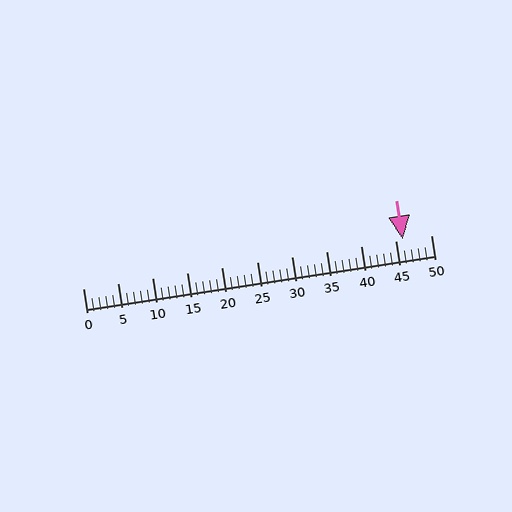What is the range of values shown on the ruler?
The ruler shows values from 0 to 50.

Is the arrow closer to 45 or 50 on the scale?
The arrow is closer to 45.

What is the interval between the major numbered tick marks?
The major tick marks are spaced 5 units apart.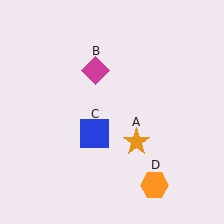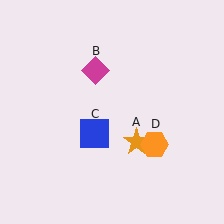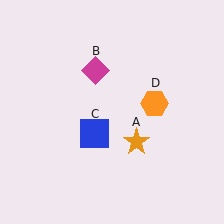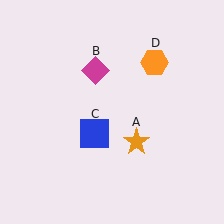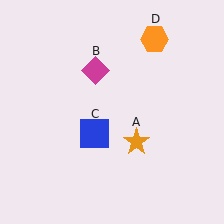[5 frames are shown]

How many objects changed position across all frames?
1 object changed position: orange hexagon (object D).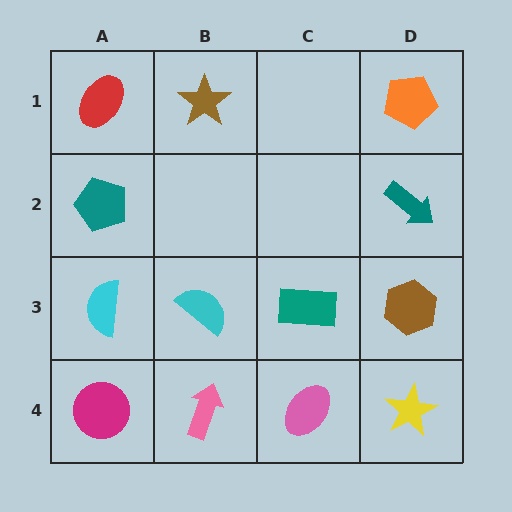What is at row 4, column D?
A yellow star.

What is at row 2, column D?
A teal arrow.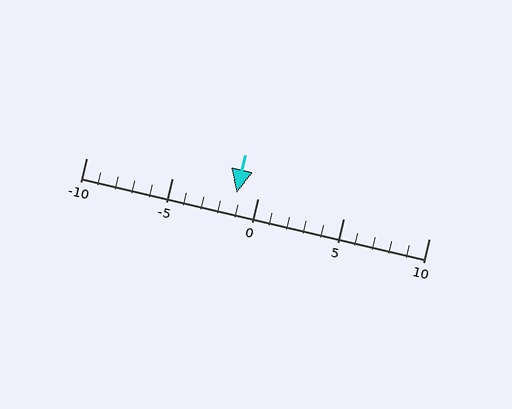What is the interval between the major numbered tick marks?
The major tick marks are spaced 5 units apart.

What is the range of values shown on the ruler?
The ruler shows values from -10 to 10.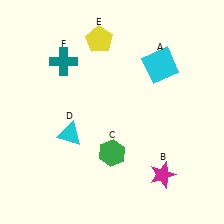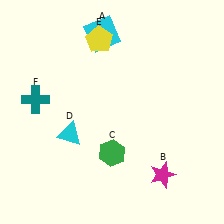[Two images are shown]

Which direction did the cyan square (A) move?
The cyan square (A) moved left.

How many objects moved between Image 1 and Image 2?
2 objects moved between the two images.